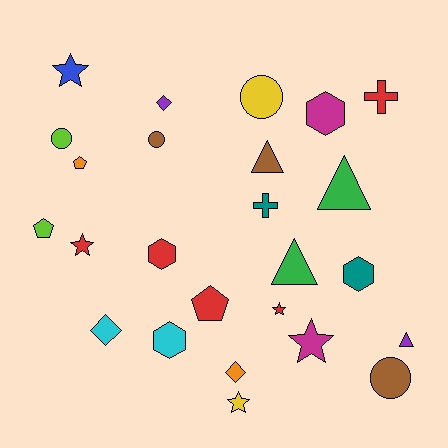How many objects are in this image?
There are 25 objects.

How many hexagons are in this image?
There are 4 hexagons.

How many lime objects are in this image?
There are 2 lime objects.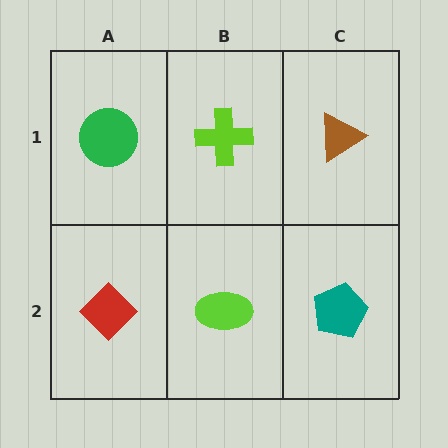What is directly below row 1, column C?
A teal pentagon.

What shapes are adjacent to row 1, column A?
A red diamond (row 2, column A), a lime cross (row 1, column B).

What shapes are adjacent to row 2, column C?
A brown triangle (row 1, column C), a lime ellipse (row 2, column B).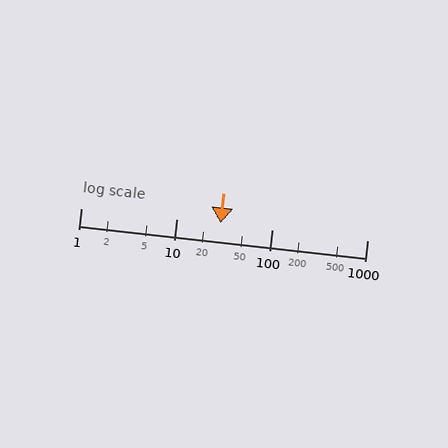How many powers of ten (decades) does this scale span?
The scale spans 3 decades, from 1 to 1000.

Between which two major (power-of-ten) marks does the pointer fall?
The pointer is between 10 and 100.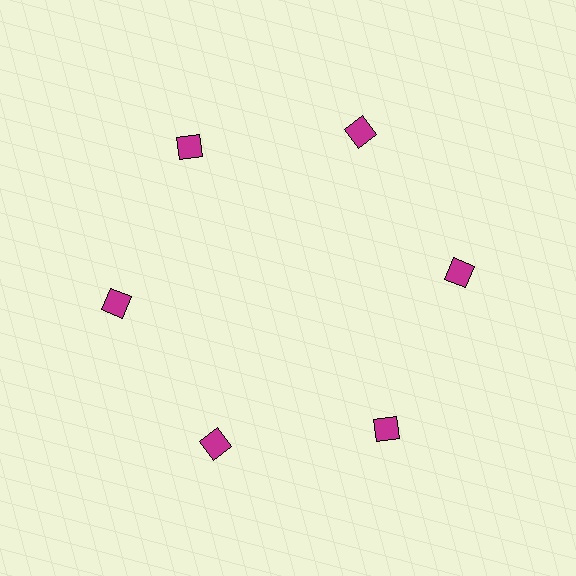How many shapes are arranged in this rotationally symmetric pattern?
There are 6 shapes, arranged in 6 groups of 1.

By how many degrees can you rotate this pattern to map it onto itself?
The pattern maps onto itself every 60 degrees of rotation.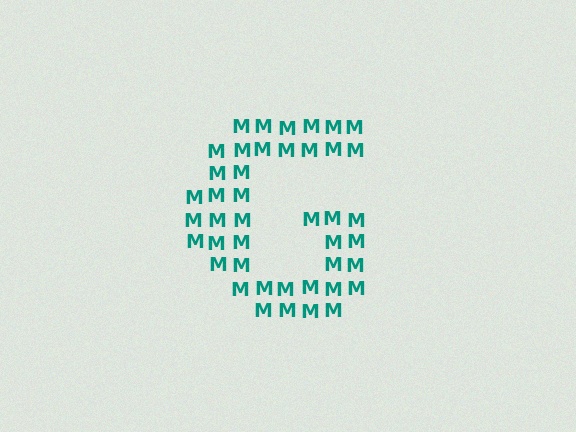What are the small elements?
The small elements are letter M's.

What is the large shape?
The large shape is the letter G.